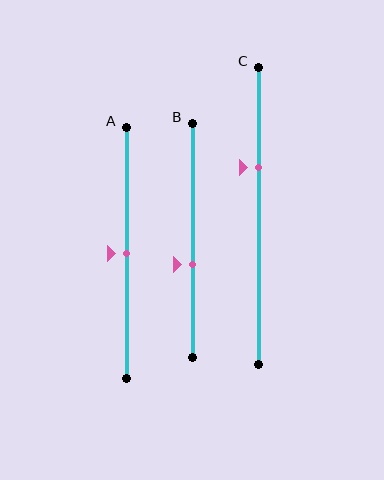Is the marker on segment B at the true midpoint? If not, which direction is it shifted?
No, the marker on segment B is shifted downward by about 10% of the segment length.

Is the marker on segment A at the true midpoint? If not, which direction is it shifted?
Yes, the marker on segment A is at the true midpoint.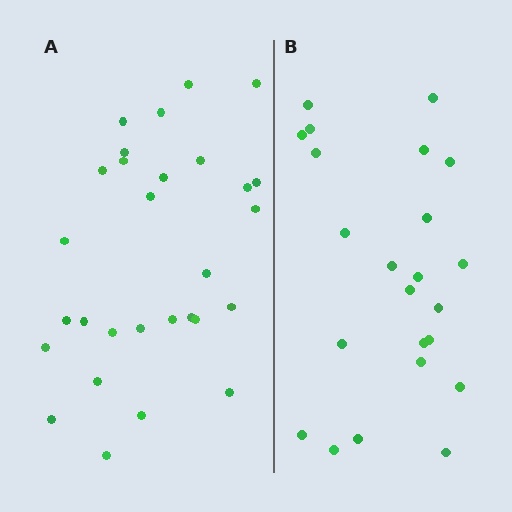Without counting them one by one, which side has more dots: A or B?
Region A (the left region) has more dots.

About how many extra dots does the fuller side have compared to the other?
Region A has about 6 more dots than region B.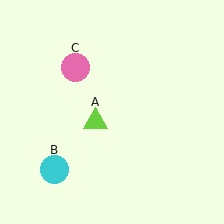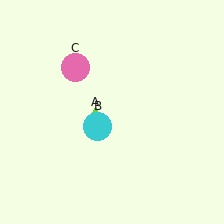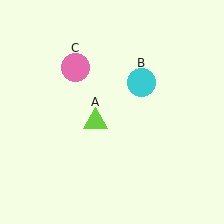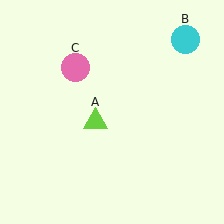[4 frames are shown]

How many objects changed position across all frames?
1 object changed position: cyan circle (object B).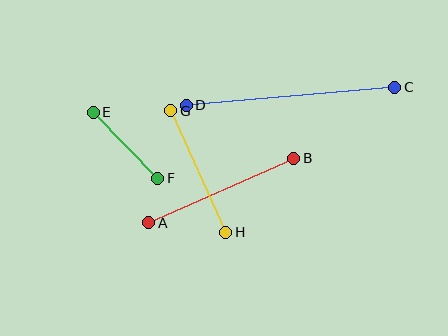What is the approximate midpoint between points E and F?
The midpoint is at approximately (126, 145) pixels.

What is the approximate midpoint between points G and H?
The midpoint is at approximately (198, 172) pixels.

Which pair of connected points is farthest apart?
Points C and D are farthest apart.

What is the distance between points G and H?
The distance is approximately 133 pixels.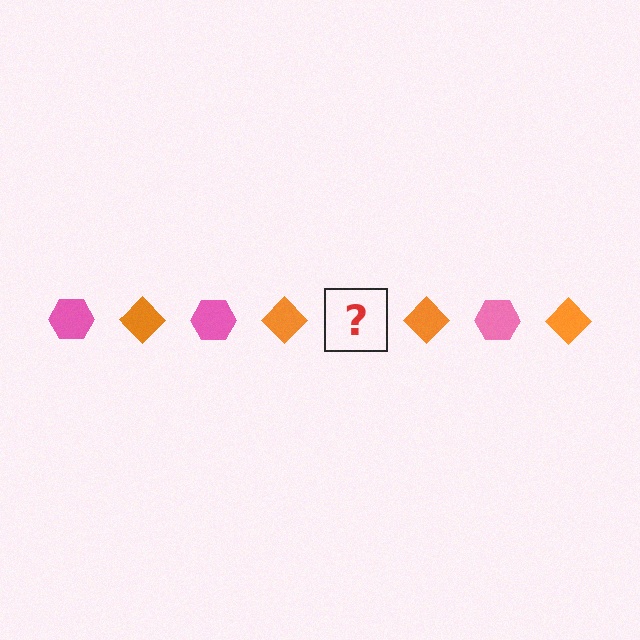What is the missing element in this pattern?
The missing element is a pink hexagon.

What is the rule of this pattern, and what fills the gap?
The rule is that the pattern alternates between pink hexagon and orange diamond. The gap should be filled with a pink hexagon.